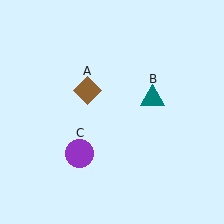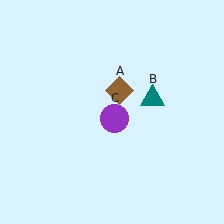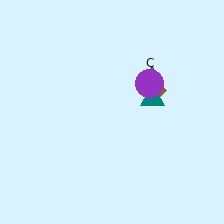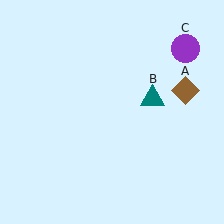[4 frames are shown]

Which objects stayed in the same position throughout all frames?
Teal triangle (object B) remained stationary.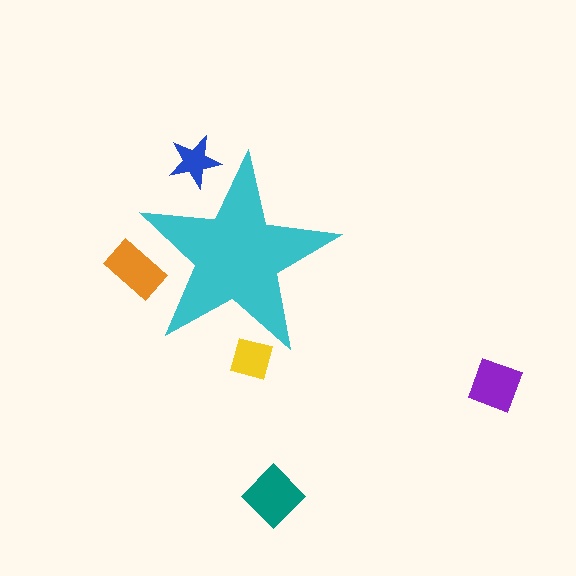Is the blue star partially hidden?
Yes, the blue star is partially hidden behind the cyan star.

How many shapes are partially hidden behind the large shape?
3 shapes are partially hidden.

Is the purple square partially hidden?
No, the purple square is fully visible.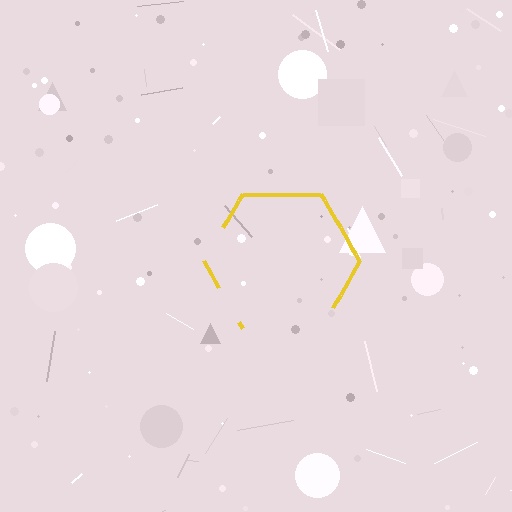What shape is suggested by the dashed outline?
The dashed outline suggests a hexagon.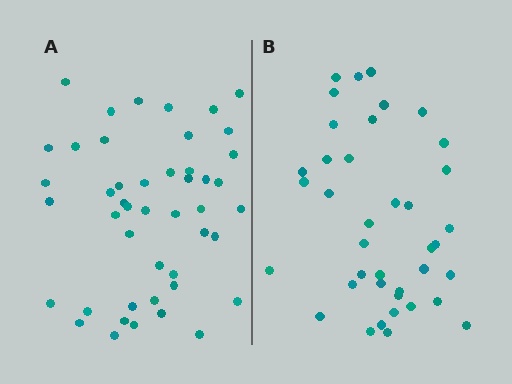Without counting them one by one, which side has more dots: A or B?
Region A (the left region) has more dots.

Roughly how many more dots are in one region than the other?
Region A has roughly 8 or so more dots than region B.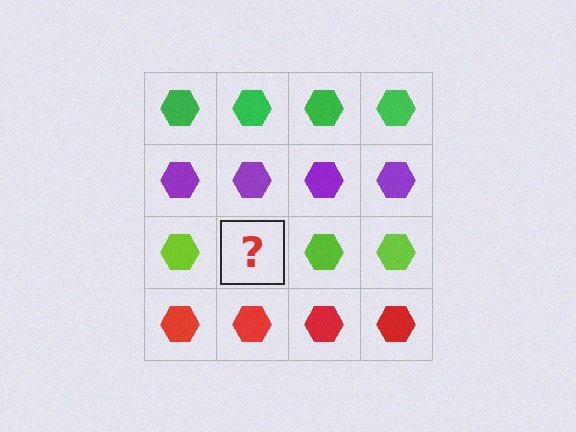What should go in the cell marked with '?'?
The missing cell should contain a lime hexagon.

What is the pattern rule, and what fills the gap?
The rule is that each row has a consistent color. The gap should be filled with a lime hexagon.